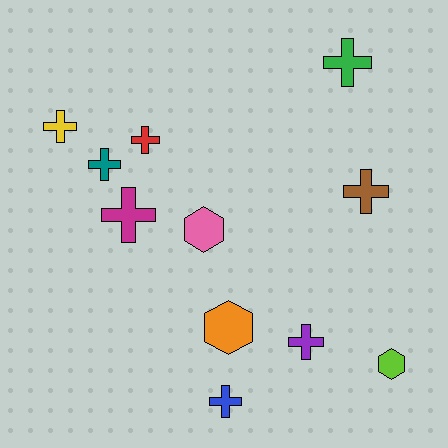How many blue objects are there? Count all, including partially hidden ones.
There is 1 blue object.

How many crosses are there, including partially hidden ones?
There are 8 crosses.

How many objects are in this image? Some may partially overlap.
There are 11 objects.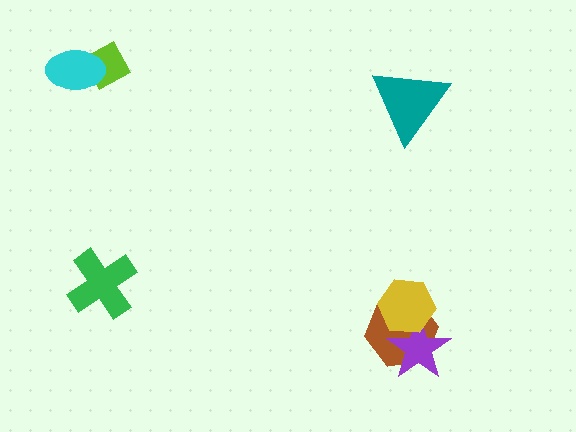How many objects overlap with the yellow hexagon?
2 objects overlap with the yellow hexagon.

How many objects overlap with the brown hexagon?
2 objects overlap with the brown hexagon.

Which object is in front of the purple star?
The yellow hexagon is in front of the purple star.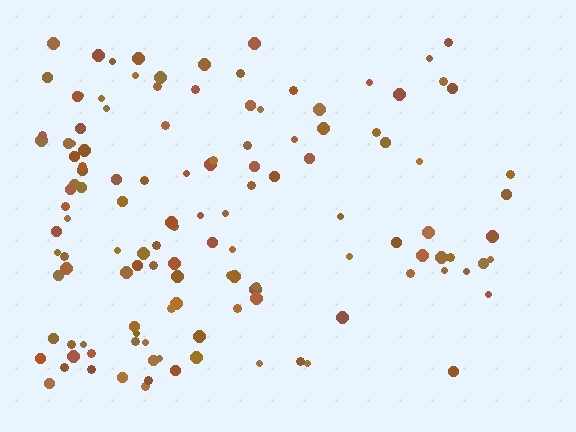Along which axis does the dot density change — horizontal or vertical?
Horizontal.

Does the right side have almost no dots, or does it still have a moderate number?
Still a moderate number, just noticeably fewer than the left.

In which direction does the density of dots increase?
From right to left, with the left side densest.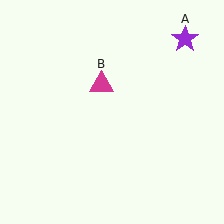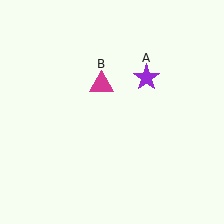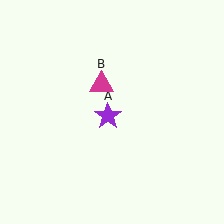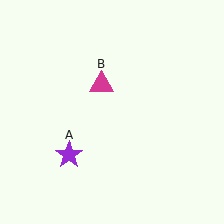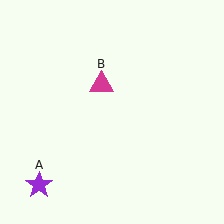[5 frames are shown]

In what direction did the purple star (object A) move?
The purple star (object A) moved down and to the left.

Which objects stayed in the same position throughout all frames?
Magenta triangle (object B) remained stationary.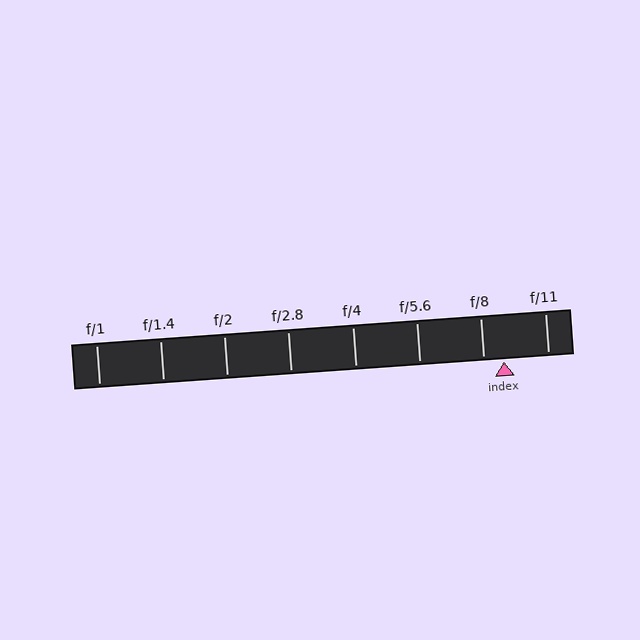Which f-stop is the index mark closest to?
The index mark is closest to f/8.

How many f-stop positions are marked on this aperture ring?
There are 8 f-stop positions marked.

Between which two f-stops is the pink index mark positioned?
The index mark is between f/8 and f/11.